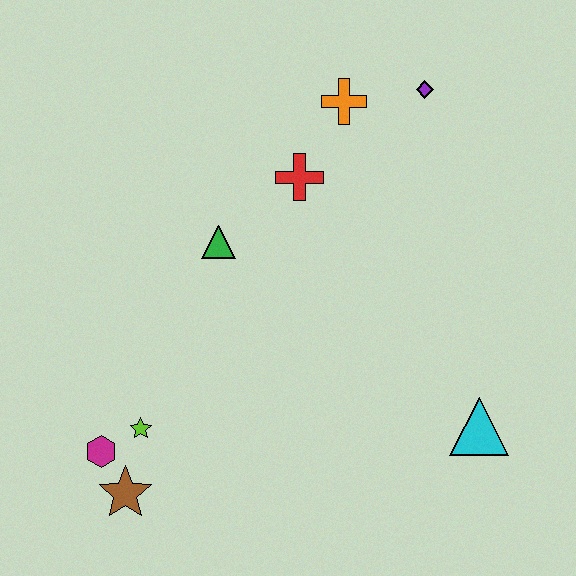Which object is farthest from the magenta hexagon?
The purple diamond is farthest from the magenta hexagon.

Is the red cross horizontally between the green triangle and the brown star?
No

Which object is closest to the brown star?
The magenta hexagon is closest to the brown star.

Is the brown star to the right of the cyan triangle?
No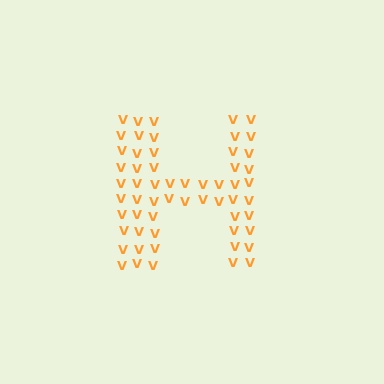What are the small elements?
The small elements are letter V's.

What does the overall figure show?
The overall figure shows the letter H.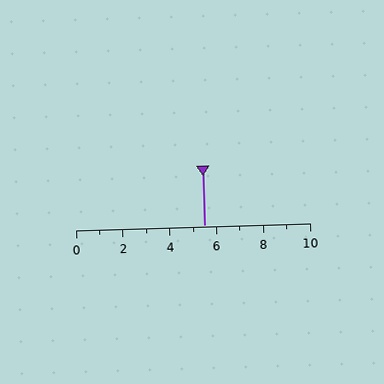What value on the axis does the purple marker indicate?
The marker indicates approximately 5.5.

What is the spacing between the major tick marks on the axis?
The major ticks are spaced 2 apart.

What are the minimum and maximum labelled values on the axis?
The axis runs from 0 to 10.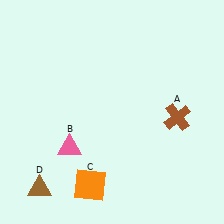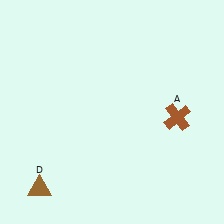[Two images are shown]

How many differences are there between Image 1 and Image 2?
There are 2 differences between the two images.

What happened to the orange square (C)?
The orange square (C) was removed in Image 2. It was in the bottom-left area of Image 1.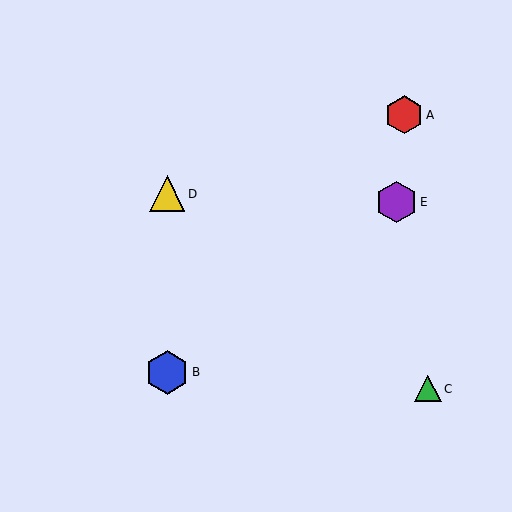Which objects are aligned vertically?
Objects B, D are aligned vertically.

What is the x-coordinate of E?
Object E is at x≈397.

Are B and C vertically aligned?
No, B is at x≈167 and C is at x≈428.